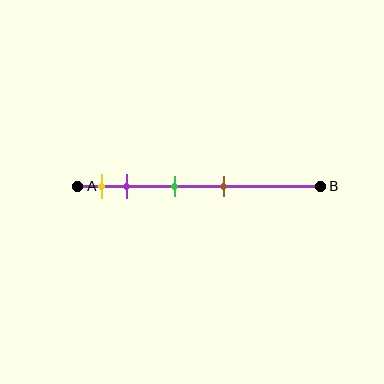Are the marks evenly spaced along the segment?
No, the marks are not evenly spaced.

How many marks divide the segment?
There are 4 marks dividing the segment.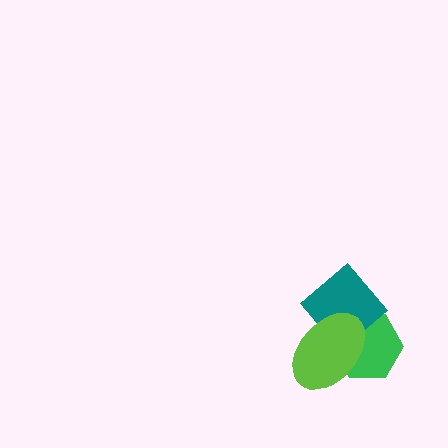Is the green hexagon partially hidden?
Yes, it is partially covered by another shape.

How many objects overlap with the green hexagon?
2 objects overlap with the green hexagon.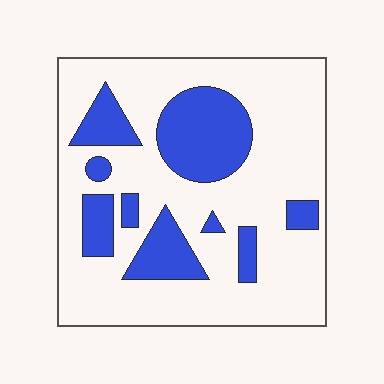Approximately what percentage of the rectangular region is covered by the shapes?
Approximately 25%.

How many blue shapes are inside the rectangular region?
9.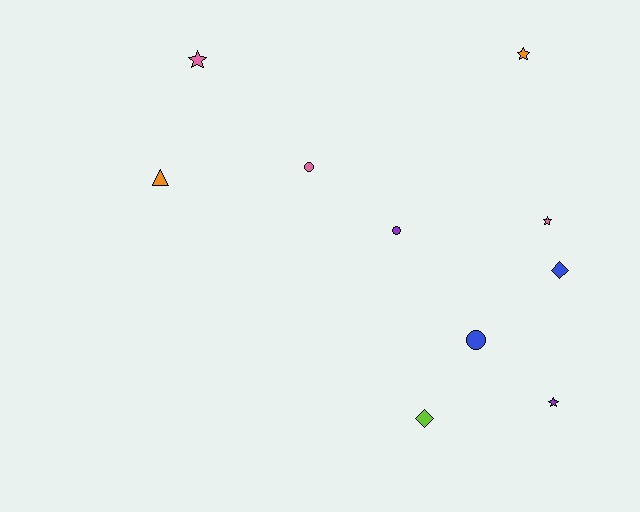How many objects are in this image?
There are 10 objects.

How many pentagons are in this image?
There are no pentagons.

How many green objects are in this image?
There are no green objects.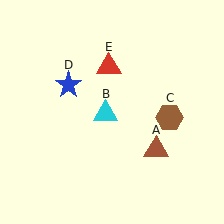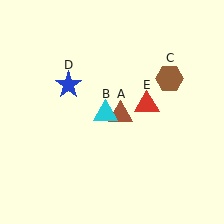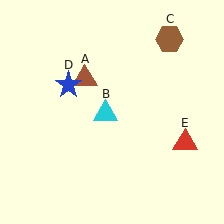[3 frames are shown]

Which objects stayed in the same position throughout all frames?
Cyan triangle (object B) and blue star (object D) remained stationary.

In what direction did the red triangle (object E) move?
The red triangle (object E) moved down and to the right.